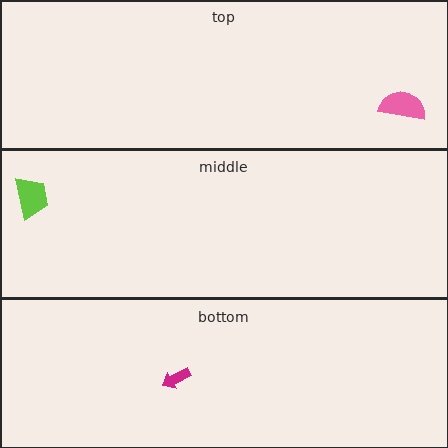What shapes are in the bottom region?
The magenta arrow.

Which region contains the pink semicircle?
The top region.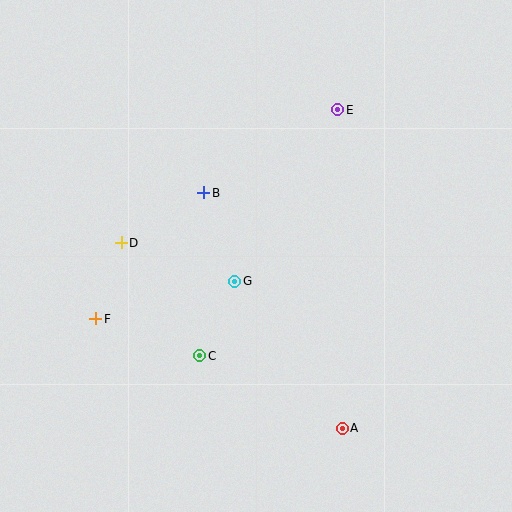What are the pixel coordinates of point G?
Point G is at (235, 281).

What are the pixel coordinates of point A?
Point A is at (342, 428).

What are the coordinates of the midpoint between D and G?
The midpoint between D and G is at (178, 262).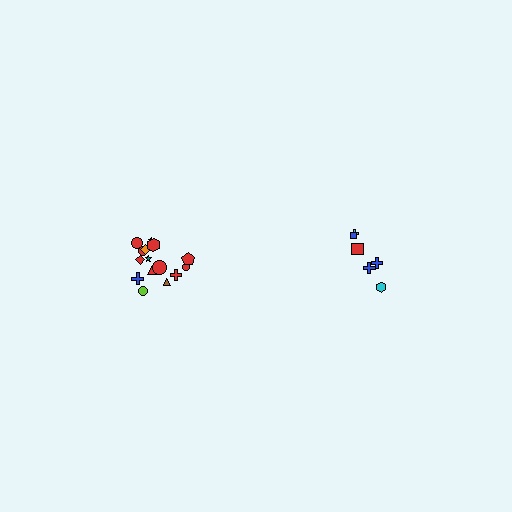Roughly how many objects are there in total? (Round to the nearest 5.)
Roughly 20 objects in total.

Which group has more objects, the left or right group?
The left group.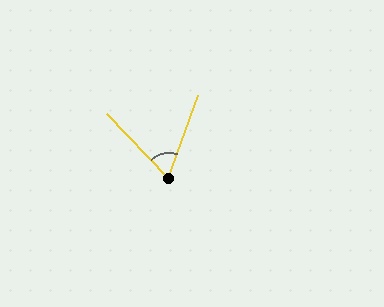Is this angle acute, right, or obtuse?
It is acute.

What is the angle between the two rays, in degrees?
Approximately 63 degrees.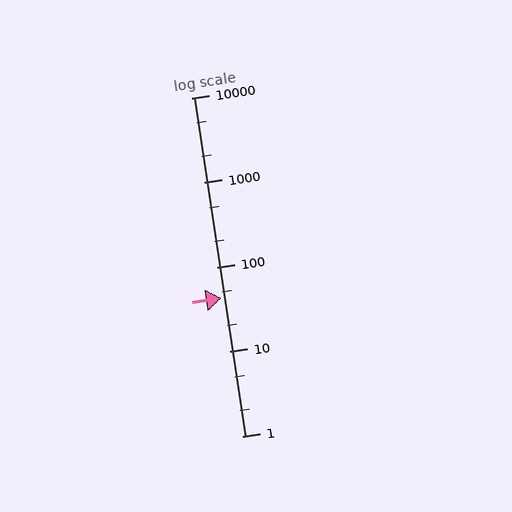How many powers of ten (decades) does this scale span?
The scale spans 4 decades, from 1 to 10000.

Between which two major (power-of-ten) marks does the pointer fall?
The pointer is between 10 and 100.